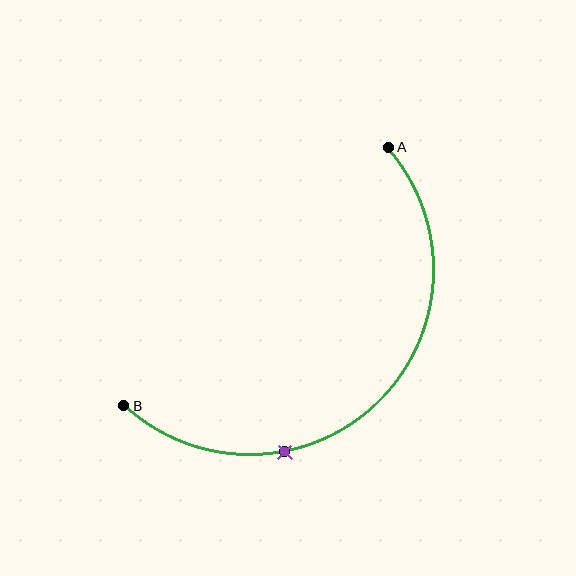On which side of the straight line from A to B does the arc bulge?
The arc bulges below and to the right of the straight line connecting A and B.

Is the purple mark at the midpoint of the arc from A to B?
No. The purple mark lies on the arc but is closer to endpoint B. The arc midpoint would be at the point on the curve equidistant along the arc from both A and B.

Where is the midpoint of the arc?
The arc midpoint is the point on the curve farthest from the straight line joining A and B. It sits below and to the right of that line.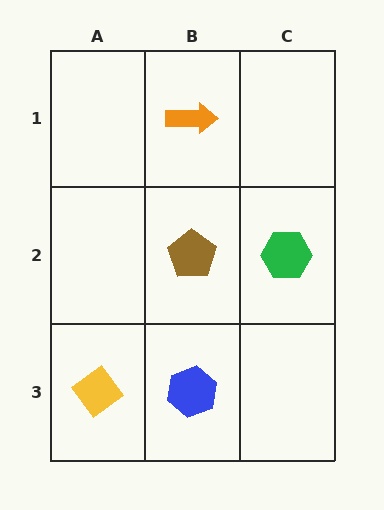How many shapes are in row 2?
2 shapes.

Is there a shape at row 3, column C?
No, that cell is empty.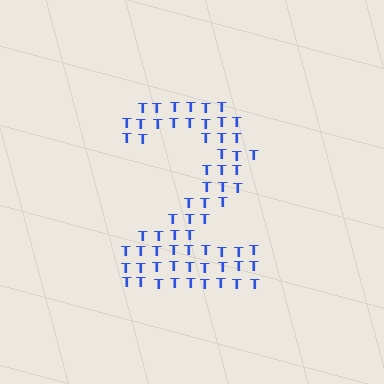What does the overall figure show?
The overall figure shows the digit 2.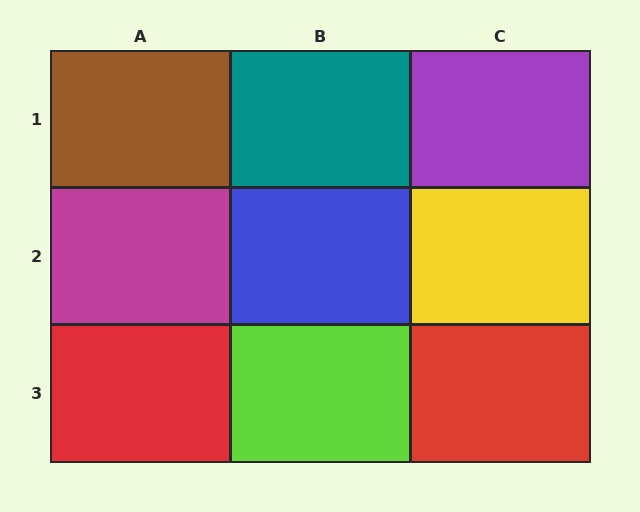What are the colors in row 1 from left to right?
Brown, teal, purple.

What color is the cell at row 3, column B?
Lime.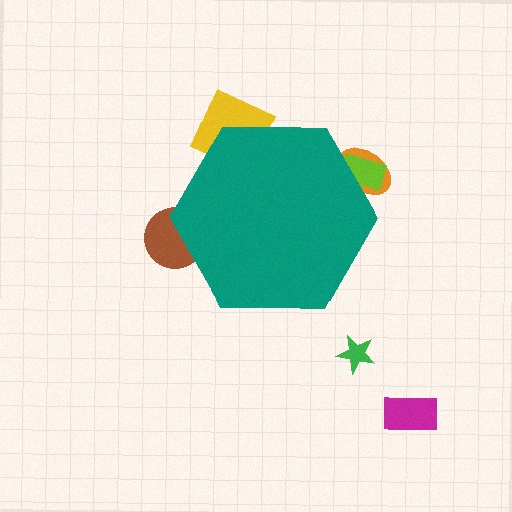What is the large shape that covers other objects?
A teal hexagon.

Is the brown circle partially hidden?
Yes, the brown circle is partially hidden behind the teal hexagon.